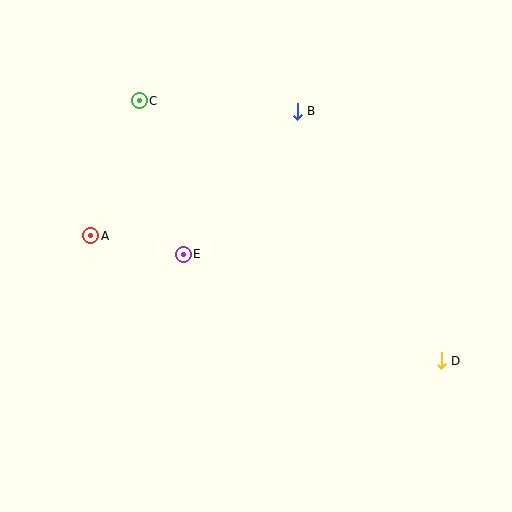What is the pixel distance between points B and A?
The distance between B and A is 241 pixels.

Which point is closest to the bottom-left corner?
Point A is closest to the bottom-left corner.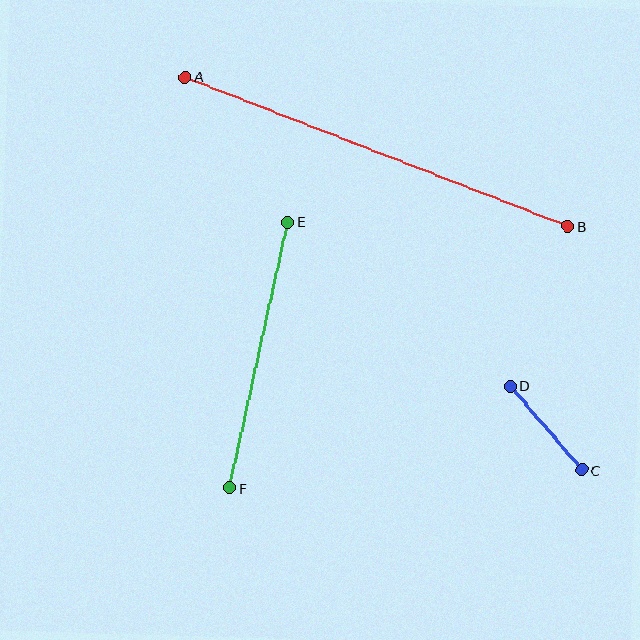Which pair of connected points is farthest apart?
Points A and B are farthest apart.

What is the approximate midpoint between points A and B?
The midpoint is at approximately (377, 152) pixels.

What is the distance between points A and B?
The distance is approximately 411 pixels.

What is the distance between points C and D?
The distance is approximately 110 pixels.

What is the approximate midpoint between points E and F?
The midpoint is at approximately (259, 355) pixels.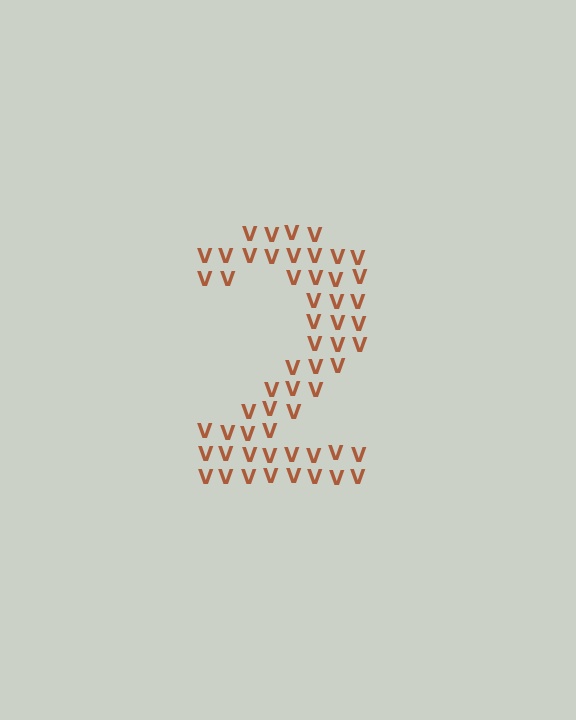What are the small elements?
The small elements are letter V's.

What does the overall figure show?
The overall figure shows the digit 2.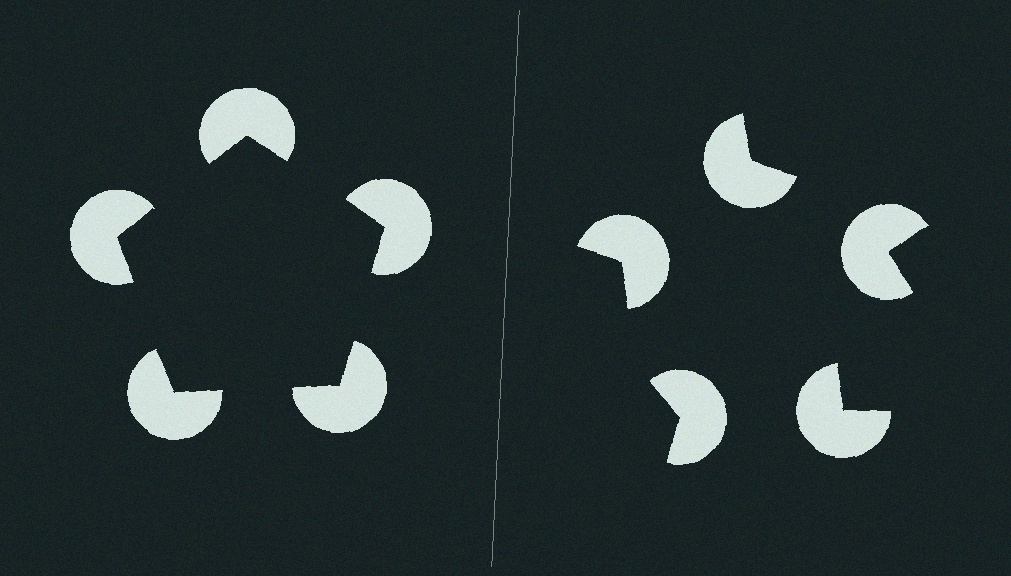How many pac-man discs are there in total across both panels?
10 — 5 on each side.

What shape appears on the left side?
An illusory pentagon.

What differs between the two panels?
The pac-man discs are positioned identically on both sides; only the wedge orientations differ. On the left they align to a pentagon; on the right they are misaligned.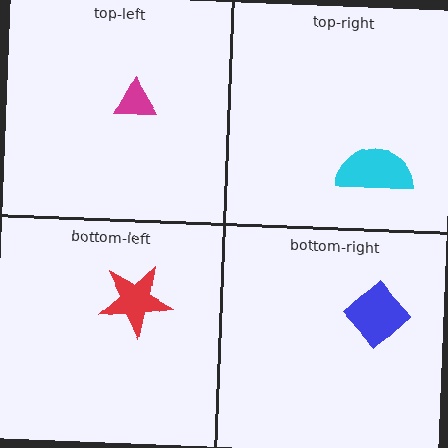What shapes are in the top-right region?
The cyan semicircle.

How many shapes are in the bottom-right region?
1.